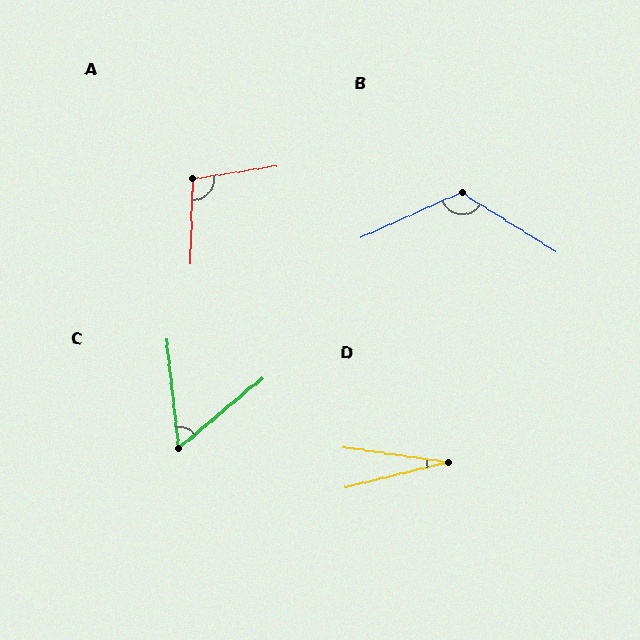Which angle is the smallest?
D, at approximately 22 degrees.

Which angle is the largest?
B, at approximately 124 degrees.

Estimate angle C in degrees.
Approximately 56 degrees.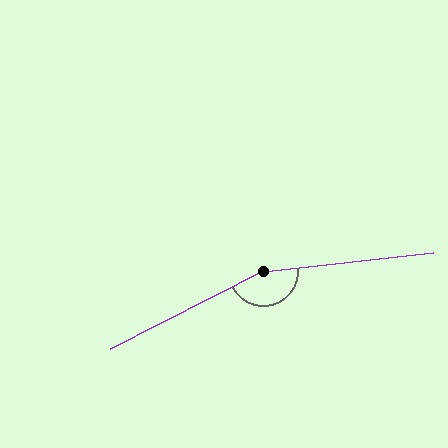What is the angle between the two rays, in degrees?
Approximately 159 degrees.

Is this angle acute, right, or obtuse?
It is obtuse.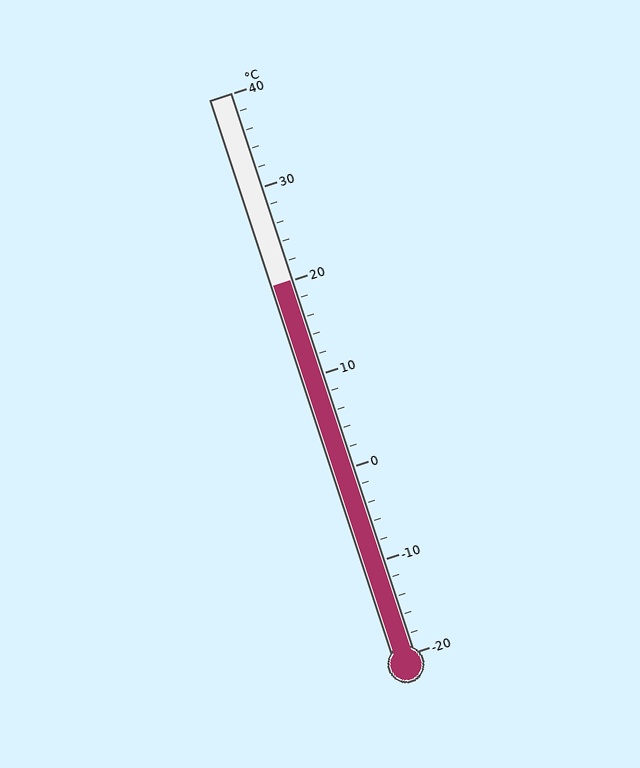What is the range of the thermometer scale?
The thermometer scale ranges from -20°C to 40°C.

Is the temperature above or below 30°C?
The temperature is below 30°C.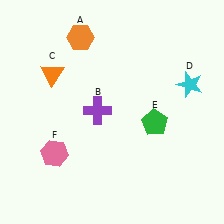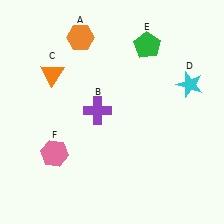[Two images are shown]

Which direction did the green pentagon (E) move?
The green pentagon (E) moved up.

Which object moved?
The green pentagon (E) moved up.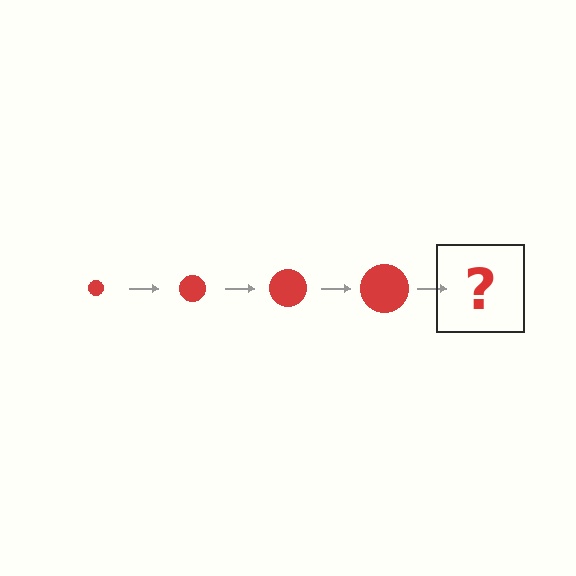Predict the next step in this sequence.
The next step is a red circle, larger than the previous one.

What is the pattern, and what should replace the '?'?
The pattern is that the circle gets progressively larger each step. The '?' should be a red circle, larger than the previous one.